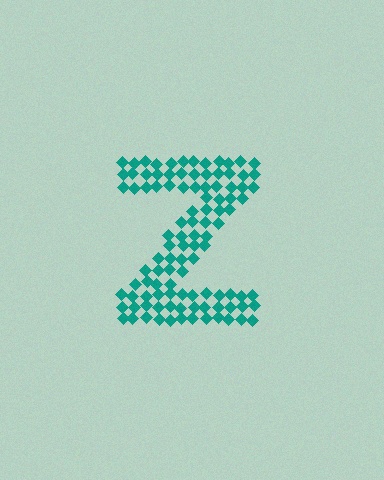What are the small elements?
The small elements are diamonds.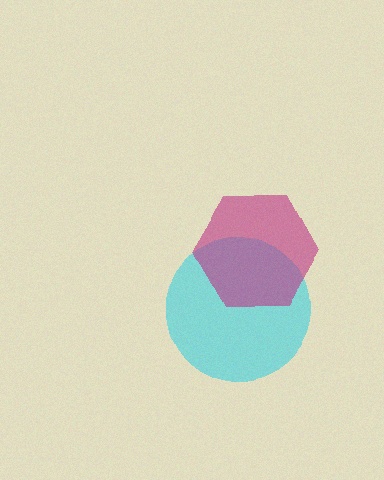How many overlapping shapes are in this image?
There are 2 overlapping shapes in the image.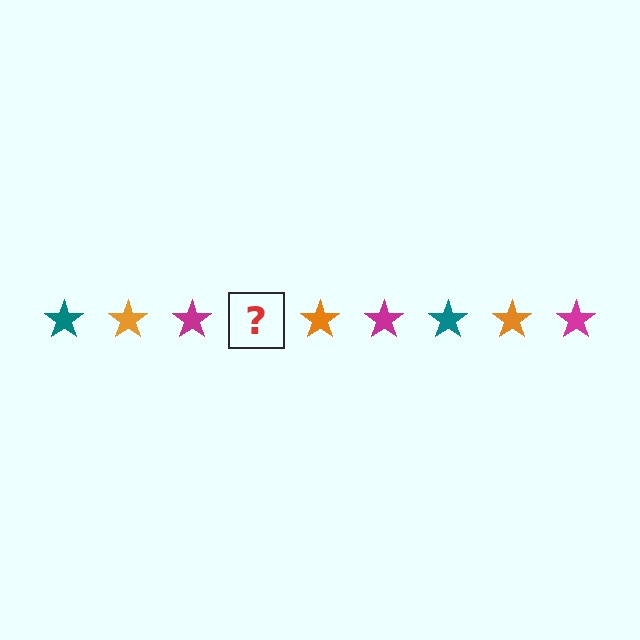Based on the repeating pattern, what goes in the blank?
The blank should be a teal star.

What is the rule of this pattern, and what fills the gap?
The rule is that the pattern cycles through teal, orange, magenta stars. The gap should be filled with a teal star.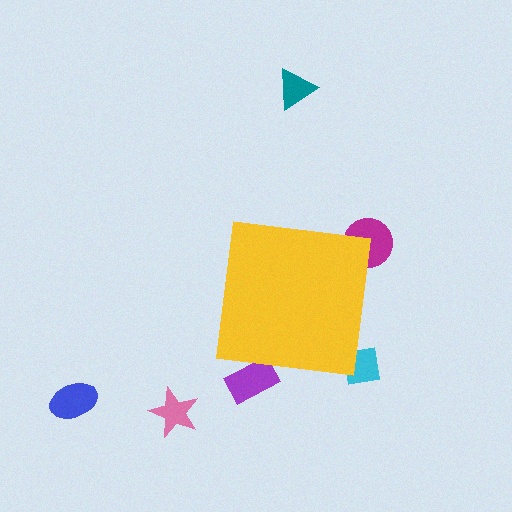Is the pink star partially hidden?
No, the pink star is fully visible.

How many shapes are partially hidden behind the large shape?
3 shapes are partially hidden.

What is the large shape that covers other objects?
A yellow square.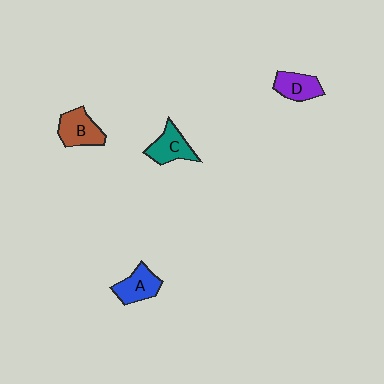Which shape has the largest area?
Shape B (brown).